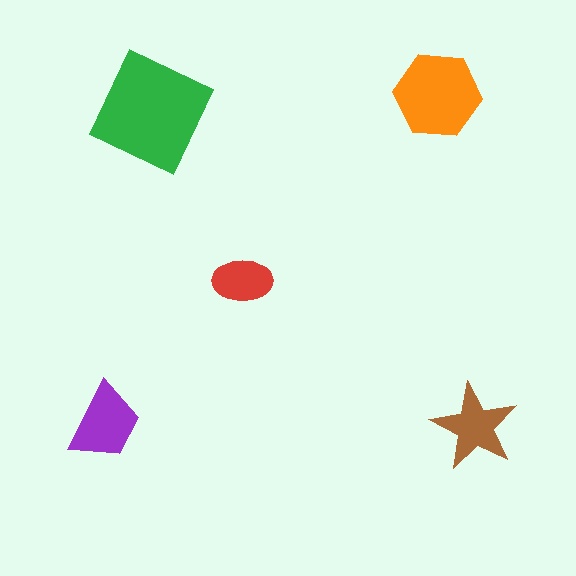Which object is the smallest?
The red ellipse.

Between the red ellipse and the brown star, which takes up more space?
The brown star.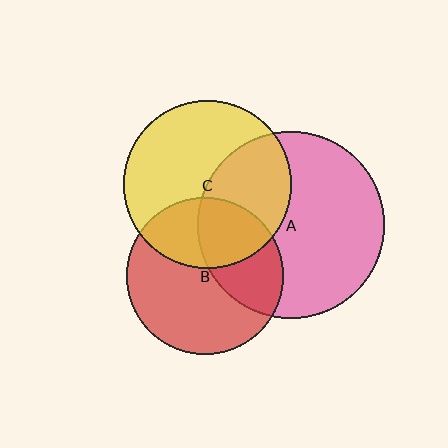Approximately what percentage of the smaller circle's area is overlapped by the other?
Approximately 40%.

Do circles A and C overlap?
Yes.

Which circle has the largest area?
Circle A (pink).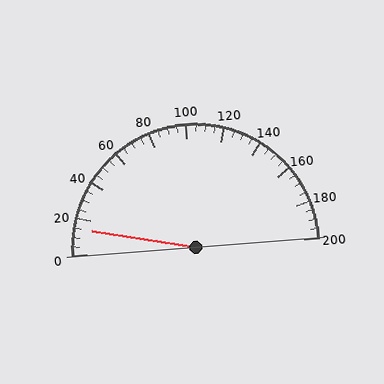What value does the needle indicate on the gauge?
The needle indicates approximately 15.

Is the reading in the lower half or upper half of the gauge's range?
The reading is in the lower half of the range (0 to 200).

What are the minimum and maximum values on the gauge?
The gauge ranges from 0 to 200.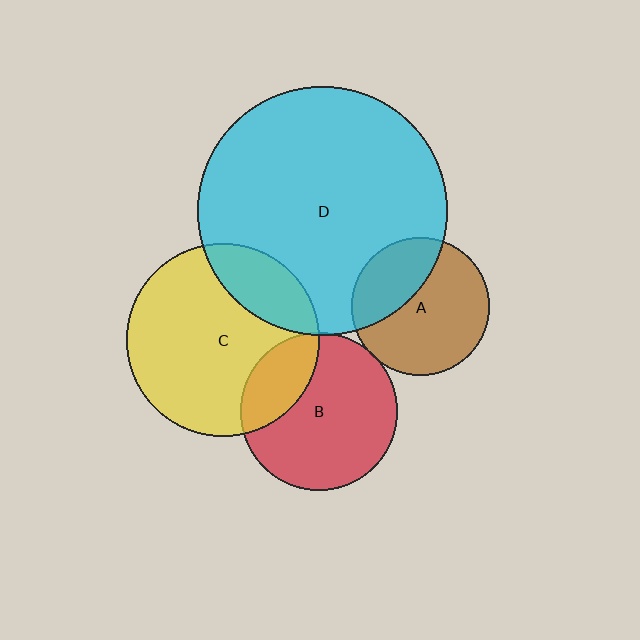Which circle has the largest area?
Circle D (cyan).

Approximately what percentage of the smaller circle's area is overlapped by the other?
Approximately 35%.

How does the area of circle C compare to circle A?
Approximately 2.0 times.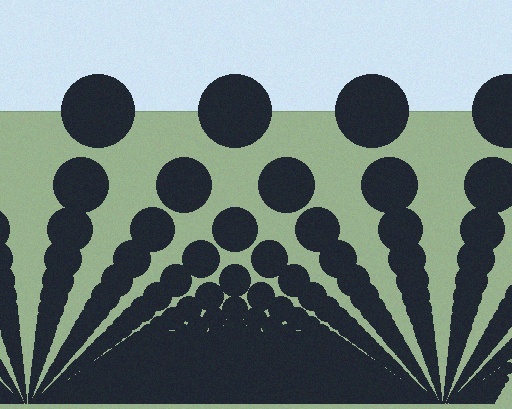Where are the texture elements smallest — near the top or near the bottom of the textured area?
Near the bottom.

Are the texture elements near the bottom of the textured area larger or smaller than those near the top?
Smaller. The gradient is inverted — elements near the bottom are smaller and denser.